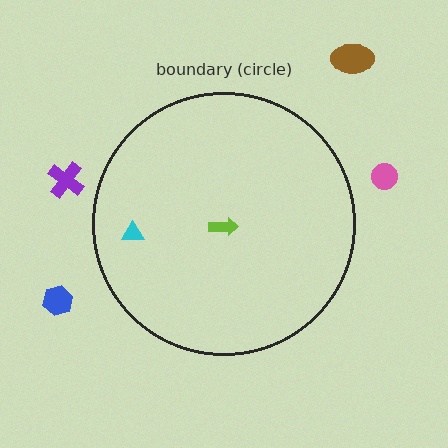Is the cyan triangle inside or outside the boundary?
Inside.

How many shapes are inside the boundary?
2 inside, 4 outside.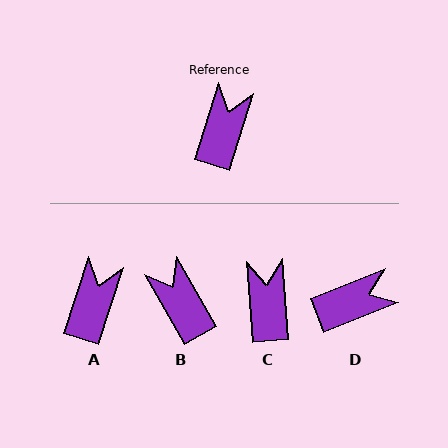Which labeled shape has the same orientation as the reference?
A.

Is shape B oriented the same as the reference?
No, it is off by about 48 degrees.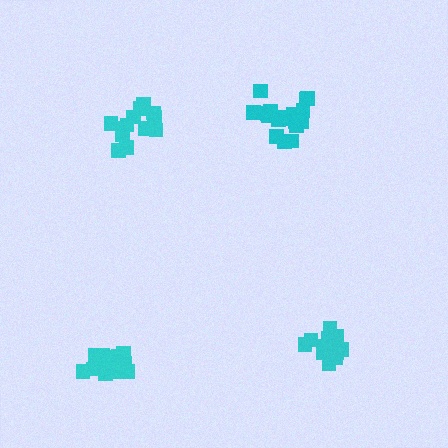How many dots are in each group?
Group 1: 18 dots, Group 2: 13 dots, Group 3: 15 dots, Group 4: 13 dots (59 total).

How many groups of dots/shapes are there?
There are 4 groups.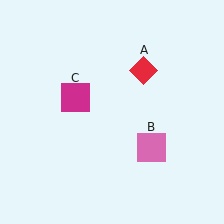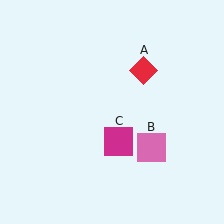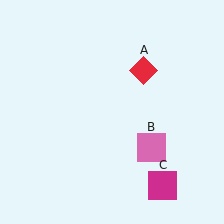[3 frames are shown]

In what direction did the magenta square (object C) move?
The magenta square (object C) moved down and to the right.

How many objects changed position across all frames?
1 object changed position: magenta square (object C).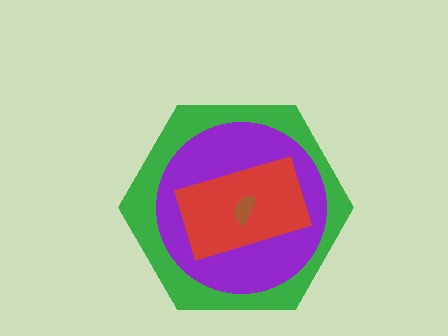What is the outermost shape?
The green hexagon.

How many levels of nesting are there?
4.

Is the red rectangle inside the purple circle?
Yes.